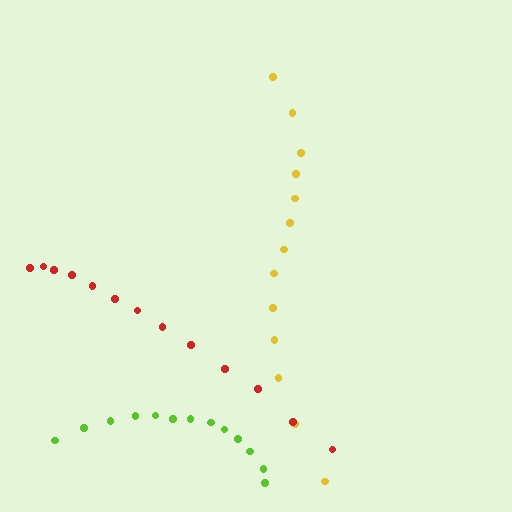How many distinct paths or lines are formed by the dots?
There are 3 distinct paths.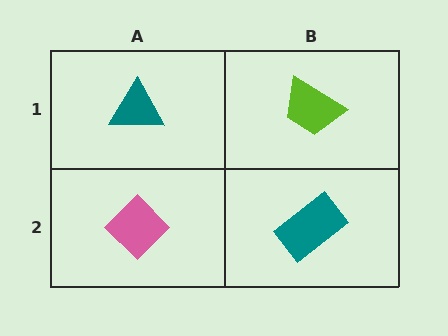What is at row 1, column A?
A teal triangle.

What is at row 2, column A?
A pink diamond.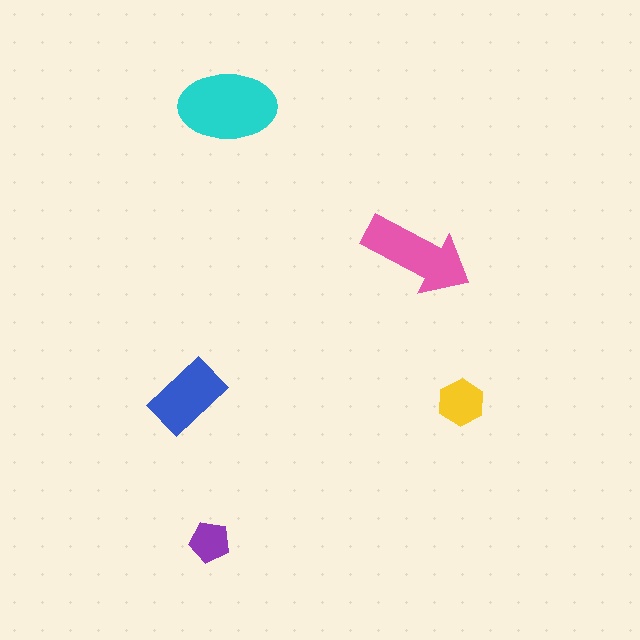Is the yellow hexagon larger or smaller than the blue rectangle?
Smaller.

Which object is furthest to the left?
The blue rectangle is leftmost.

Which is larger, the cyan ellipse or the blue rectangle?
The cyan ellipse.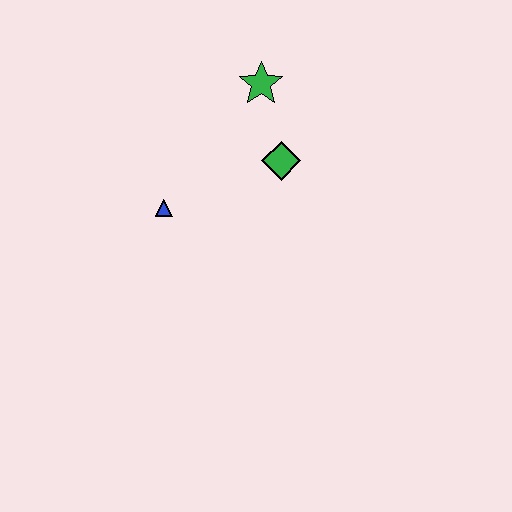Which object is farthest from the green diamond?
The blue triangle is farthest from the green diamond.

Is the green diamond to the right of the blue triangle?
Yes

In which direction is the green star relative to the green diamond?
The green star is above the green diamond.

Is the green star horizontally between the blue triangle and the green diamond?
Yes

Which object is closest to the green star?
The green diamond is closest to the green star.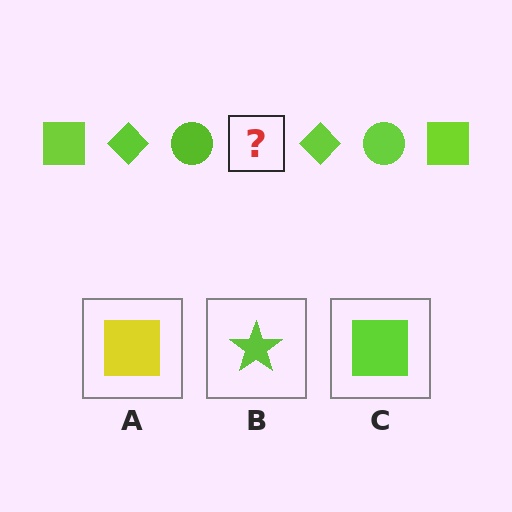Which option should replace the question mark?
Option C.